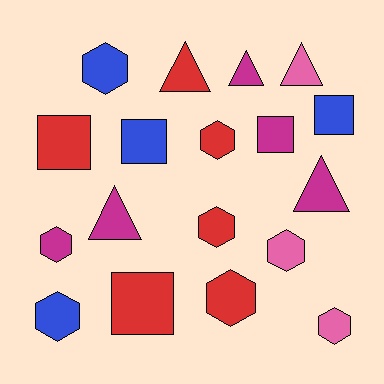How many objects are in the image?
There are 18 objects.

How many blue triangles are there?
There are no blue triangles.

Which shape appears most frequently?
Hexagon, with 8 objects.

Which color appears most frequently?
Red, with 6 objects.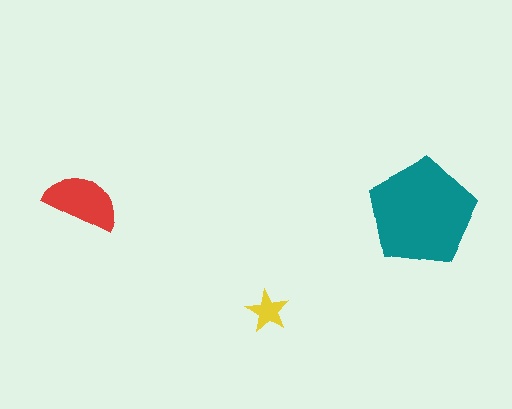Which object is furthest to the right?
The teal pentagon is rightmost.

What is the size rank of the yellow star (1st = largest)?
3rd.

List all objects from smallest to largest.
The yellow star, the red semicircle, the teal pentagon.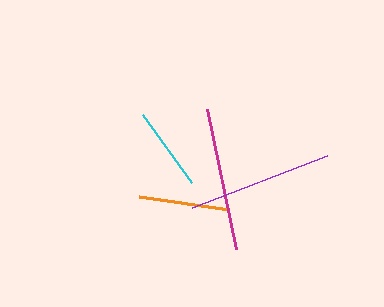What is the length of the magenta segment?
The magenta segment is approximately 143 pixels long.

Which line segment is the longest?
The purple line is the longest at approximately 145 pixels.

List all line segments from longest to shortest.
From longest to shortest: purple, magenta, orange, cyan.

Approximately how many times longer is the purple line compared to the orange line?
The purple line is approximately 1.6 times the length of the orange line.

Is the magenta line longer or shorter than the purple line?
The purple line is longer than the magenta line.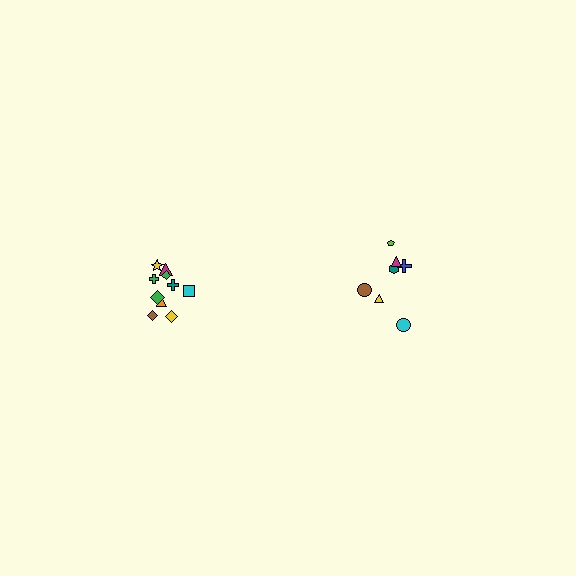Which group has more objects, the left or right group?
The left group.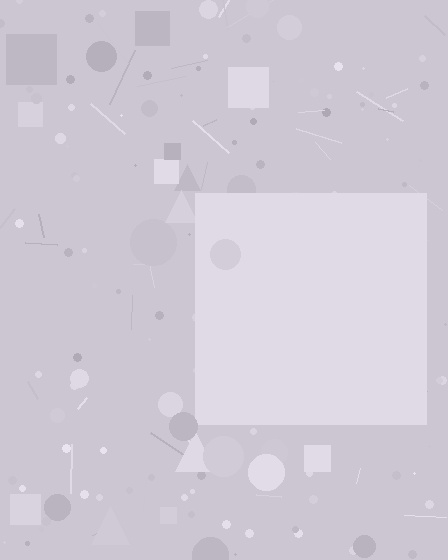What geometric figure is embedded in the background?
A square is embedded in the background.